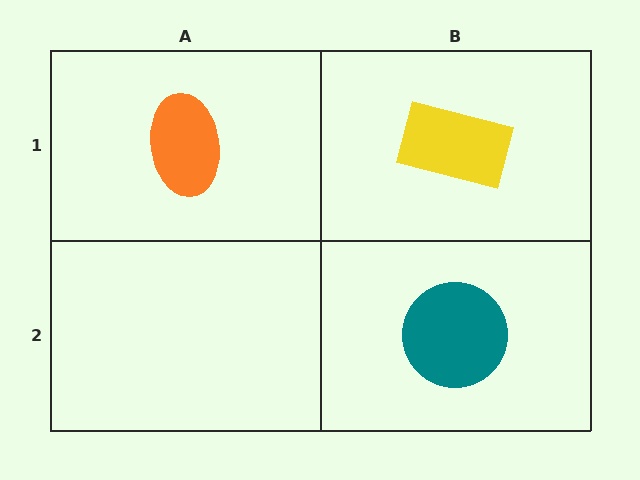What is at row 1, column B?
A yellow rectangle.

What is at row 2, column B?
A teal circle.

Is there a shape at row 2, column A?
No, that cell is empty.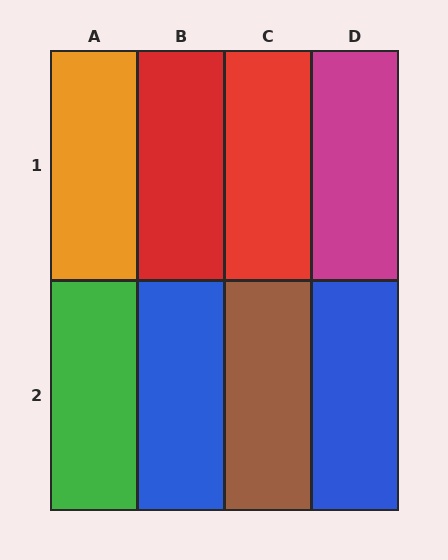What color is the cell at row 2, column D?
Blue.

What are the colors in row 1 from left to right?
Orange, red, red, magenta.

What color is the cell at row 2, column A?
Green.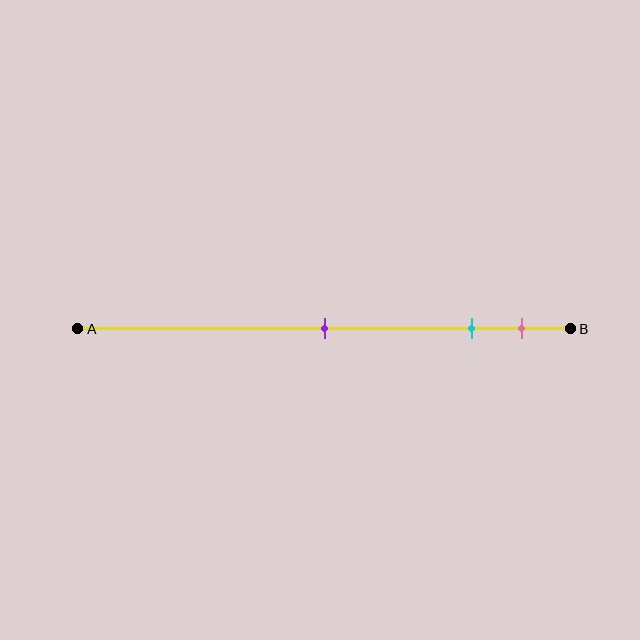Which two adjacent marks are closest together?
The cyan and pink marks are the closest adjacent pair.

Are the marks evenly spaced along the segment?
No, the marks are not evenly spaced.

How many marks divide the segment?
There are 3 marks dividing the segment.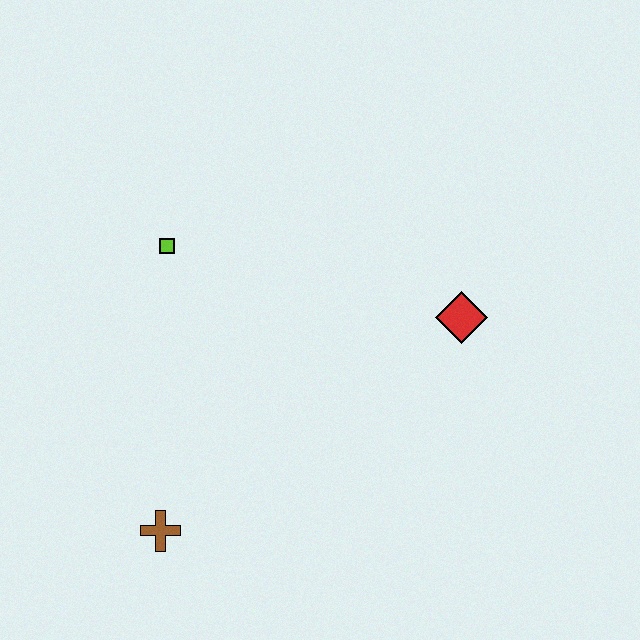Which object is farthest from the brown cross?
The red diamond is farthest from the brown cross.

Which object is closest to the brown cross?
The lime square is closest to the brown cross.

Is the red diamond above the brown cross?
Yes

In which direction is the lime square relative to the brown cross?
The lime square is above the brown cross.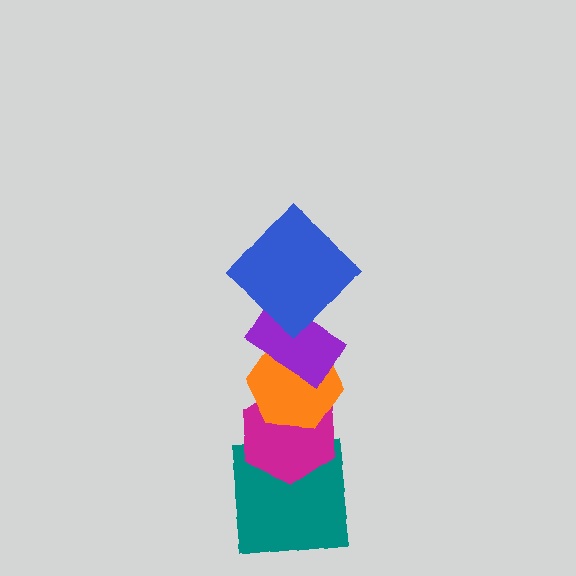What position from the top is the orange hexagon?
The orange hexagon is 3rd from the top.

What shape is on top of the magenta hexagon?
The orange hexagon is on top of the magenta hexagon.